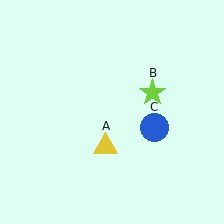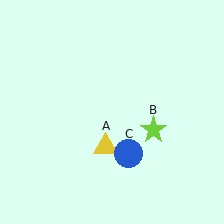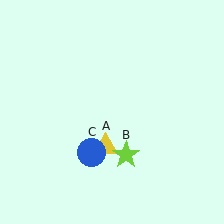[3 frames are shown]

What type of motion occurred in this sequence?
The lime star (object B), blue circle (object C) rotated clockwise around the center of the scene.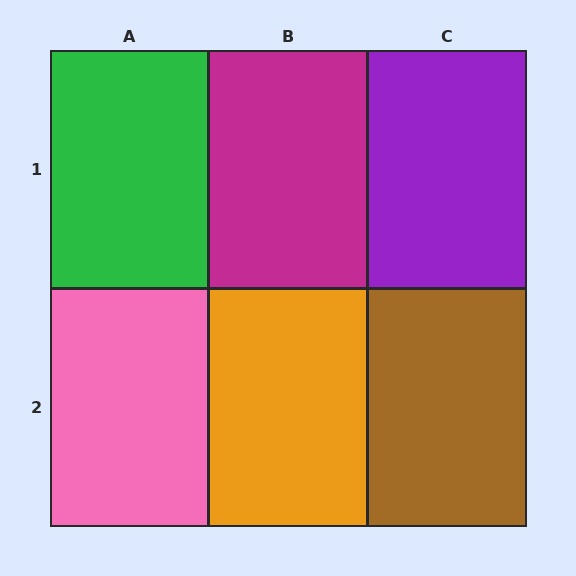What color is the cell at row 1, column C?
Purple.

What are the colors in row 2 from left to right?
Pink, orange, brown.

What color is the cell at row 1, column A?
Green.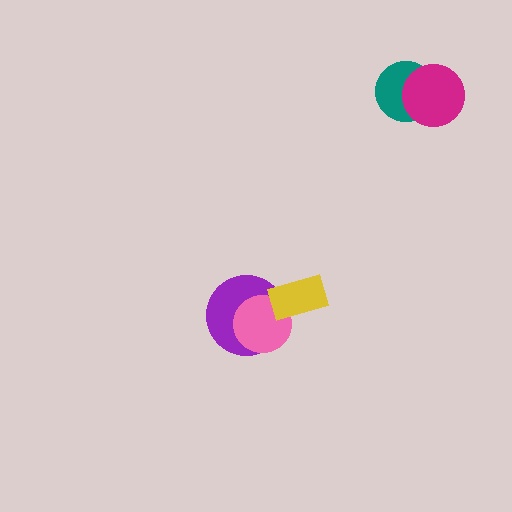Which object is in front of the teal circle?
The magenta circle is in front of the teal circle.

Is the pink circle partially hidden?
Yes, it is partially covered by another shape.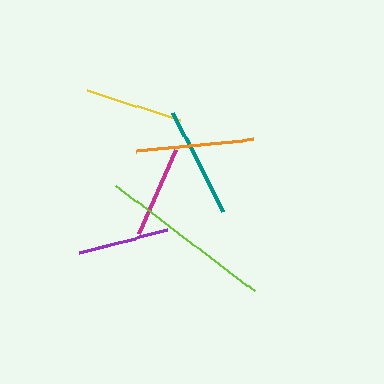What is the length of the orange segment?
The orange segment is approximately 117 pixels long.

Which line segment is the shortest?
The magenta line is the shortest at approximately 92 pixels.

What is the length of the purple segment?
The purple segment is approximately 92 pixels long.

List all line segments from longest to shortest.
From longest to shortest: lime, orange, teal, yellow, purple, magenta.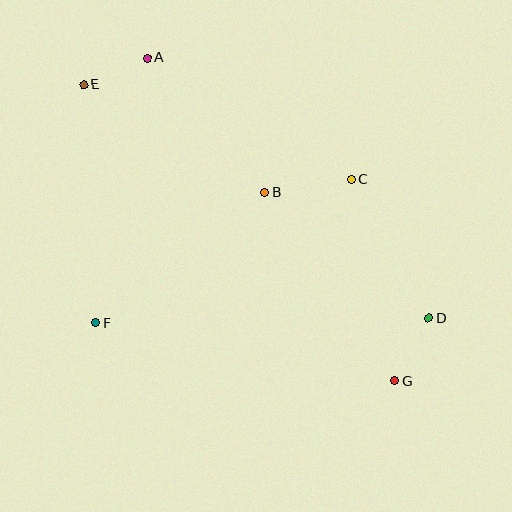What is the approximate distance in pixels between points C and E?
The distance between C and E is approximately 283 pixels.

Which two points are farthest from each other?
Points E and G are farthest from each other.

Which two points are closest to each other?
Points A and E are closest to each other.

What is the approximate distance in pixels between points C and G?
The distance between C and G is approximately 206 pixels.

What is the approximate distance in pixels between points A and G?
The distance between A and G is approximately 407 pixels.